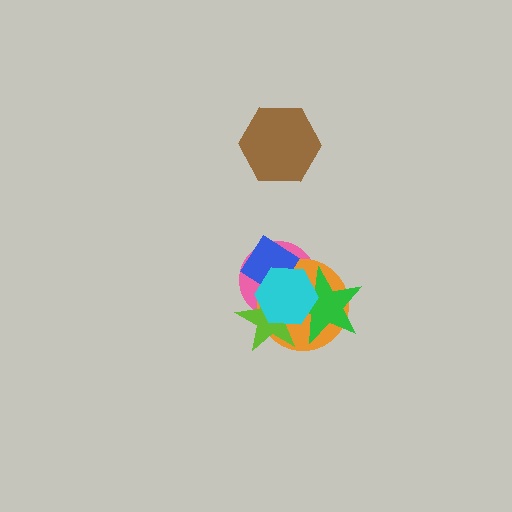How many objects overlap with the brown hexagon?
0 objects overlap with the brown hexagon.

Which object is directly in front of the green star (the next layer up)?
The lime star is directly in front of the green star.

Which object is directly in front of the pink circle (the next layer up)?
The orange circle is directly in front of the pink circle.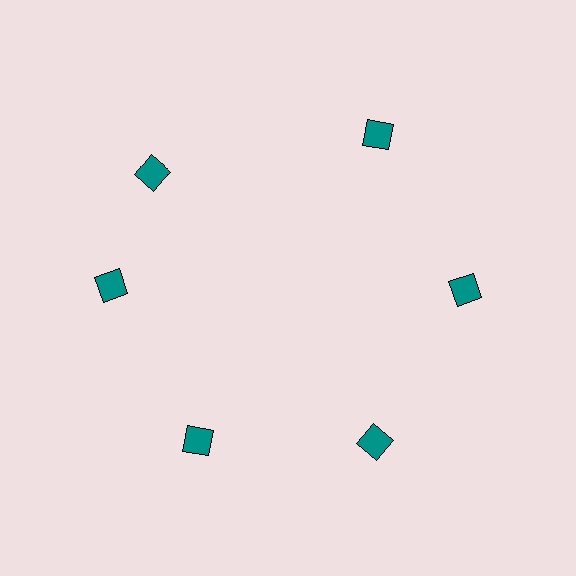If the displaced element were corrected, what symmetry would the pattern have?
It would have 6-fold rotational symmetry — the pattern would map onto itself every 60 degrees.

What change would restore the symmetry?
The symmetry would be restored by rotating it back into even spacing with its neighbors so that all 6 squares sit at equal angles and equal distance from the center.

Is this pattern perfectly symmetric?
No. The 6 teal squares are arranged in a ring, but one element near the 11 o'clock position is rotated out of alignment along the ring, breaking the 6-fold rotational symmetry.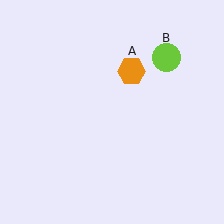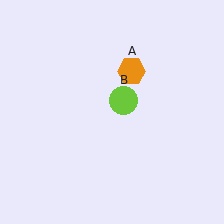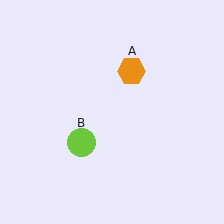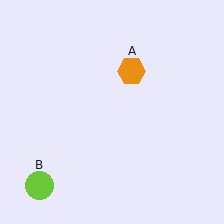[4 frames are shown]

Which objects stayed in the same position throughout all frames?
Orange hexagon (object A) remained stationary.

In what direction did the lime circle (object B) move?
The lime circle (object B) moved down and to the left.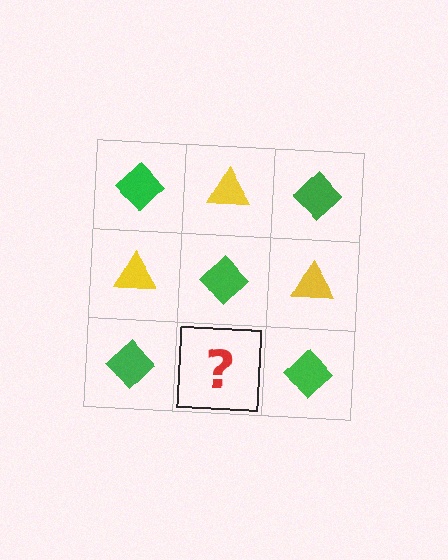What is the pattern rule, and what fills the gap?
The rule is that it alternates green diamond and yellow triangle in a checkerboard pattern. The gap should be filled with a yellow triangle.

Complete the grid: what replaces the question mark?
The question mark should be replaced with a yellow triangle.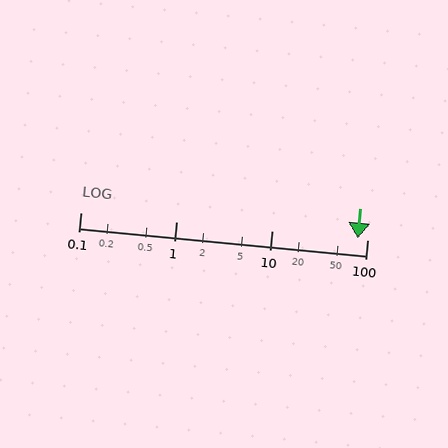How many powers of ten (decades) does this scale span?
The scale spans 3 decades, from 0.1 to 100.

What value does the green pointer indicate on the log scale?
The pointer indicates approximately 79.